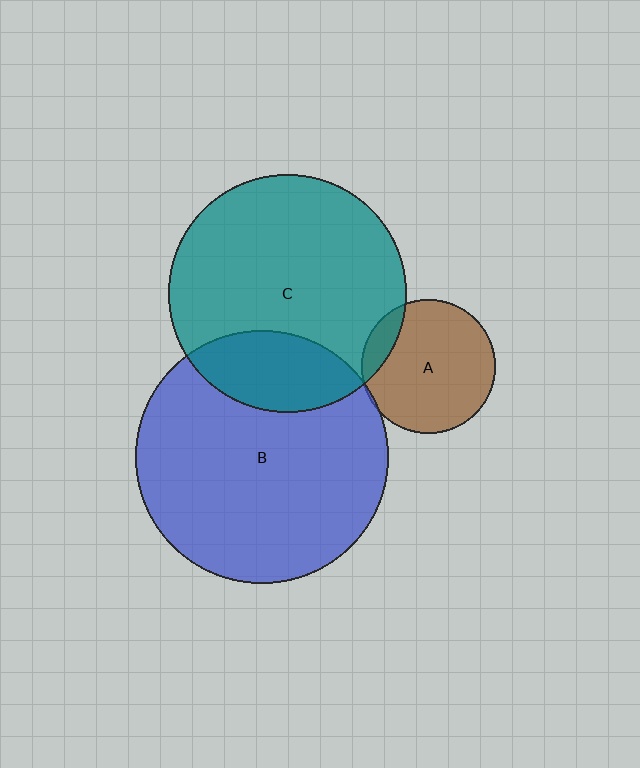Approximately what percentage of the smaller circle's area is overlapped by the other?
Approximately 20%.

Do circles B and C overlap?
Yes.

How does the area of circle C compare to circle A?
Approximately 3.2 times.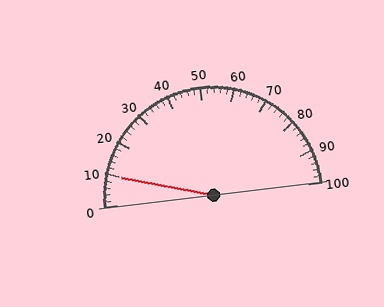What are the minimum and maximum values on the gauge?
The gauge ranges from 0 to 100.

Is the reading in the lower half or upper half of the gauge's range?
The reading is in the lower half of the range (0 to 100).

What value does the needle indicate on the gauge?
The needle indicates approximately 10.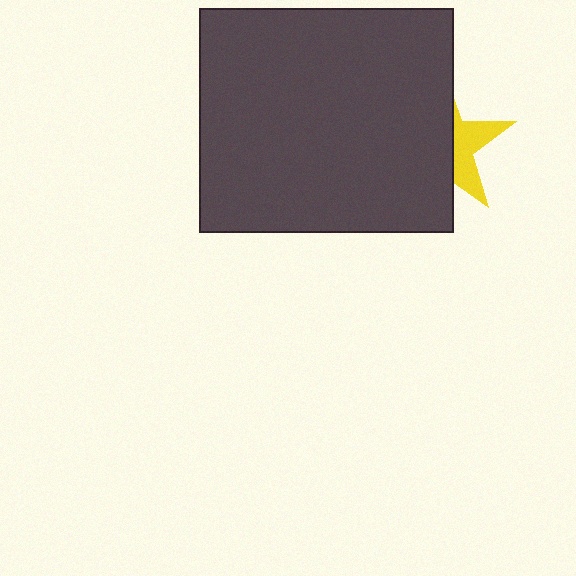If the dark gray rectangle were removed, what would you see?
You would see the complete yellow star.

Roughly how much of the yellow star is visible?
A small part of it is visible (roughly 36%).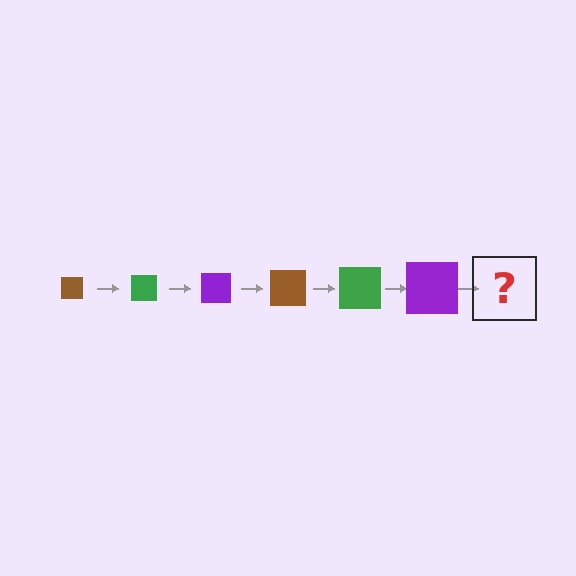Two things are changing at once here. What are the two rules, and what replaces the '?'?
The two rules are that the square grows larger each step and the color cycles through brown, green, and purple. The '?' should be a brown square, larger than the previous one.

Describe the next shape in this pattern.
It should be a brown square, larger than the previous one.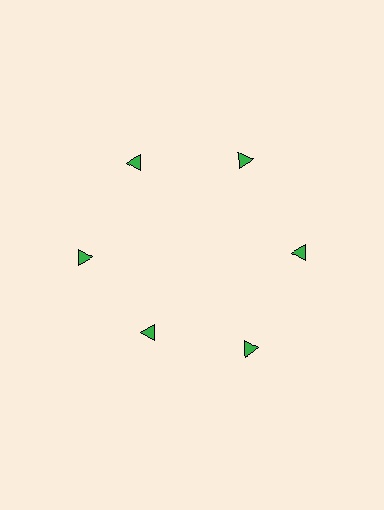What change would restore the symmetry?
The symmetry would be restored by moving it outward, back onto the ring so that all 6 triangles sit at equal angles and equal distance from the center.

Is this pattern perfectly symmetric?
No. The 6 green triangles are arranged in a ring, but one element near the 7 o'clock position is pulled inward toward the center, breaking the 6-fold rotational symmetry.